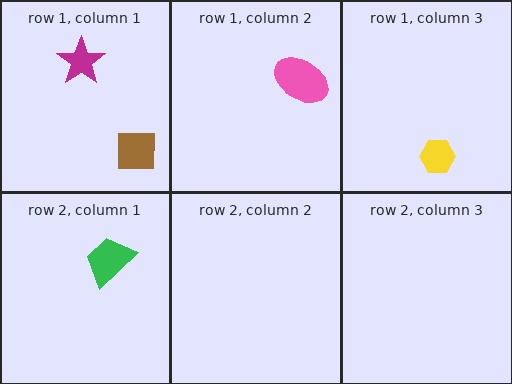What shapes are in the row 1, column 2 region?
The pink ellipse.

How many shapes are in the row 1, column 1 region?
2.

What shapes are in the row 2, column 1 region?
The green trapezoid.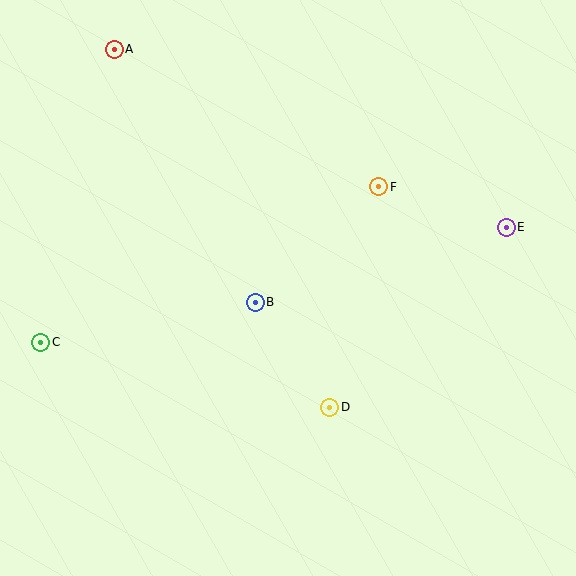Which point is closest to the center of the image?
Point B at (255, 302) is closest to the center.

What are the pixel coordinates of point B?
Point B is at (255, 302).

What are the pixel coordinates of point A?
Point A is at (114, 49).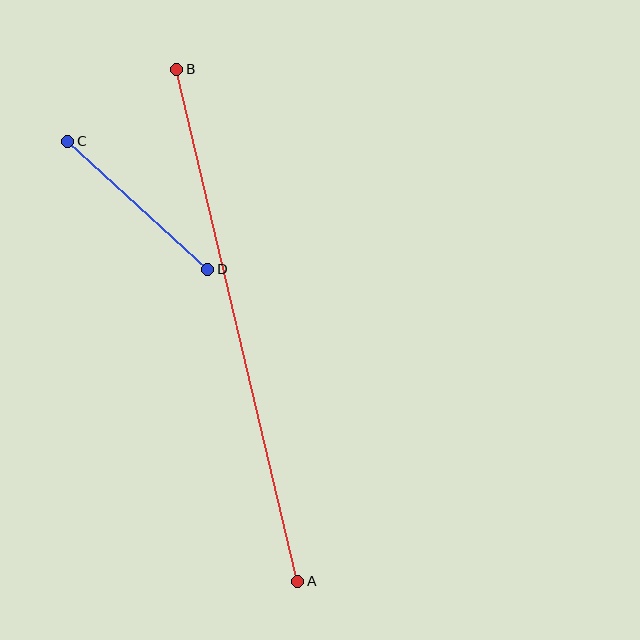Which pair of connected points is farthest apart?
Points A and B are farthest apart.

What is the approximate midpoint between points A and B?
The midpoint is at approximately (237, 325) pixels.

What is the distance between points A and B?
The distance is approximately 526 pixels.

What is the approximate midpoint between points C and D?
The midpoint is at approximately (138, 205) pixels.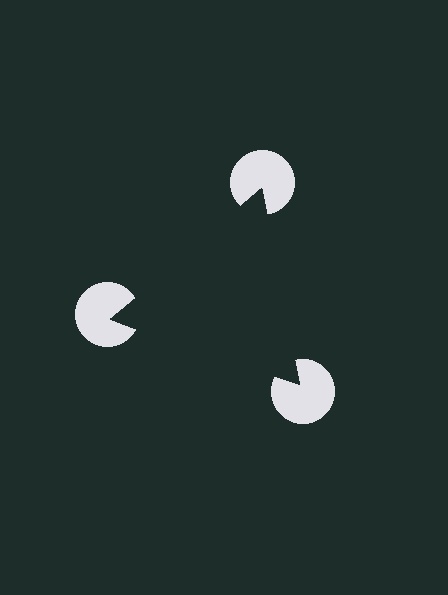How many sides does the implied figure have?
3 sides.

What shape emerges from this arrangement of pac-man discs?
An illusory triangle — its edges are inferred from the aligned wedge cuts in the pac-man discs, not physically drawn.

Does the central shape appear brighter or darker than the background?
It typically appears slightly darker than the background, even though no actual brightness change is drawn.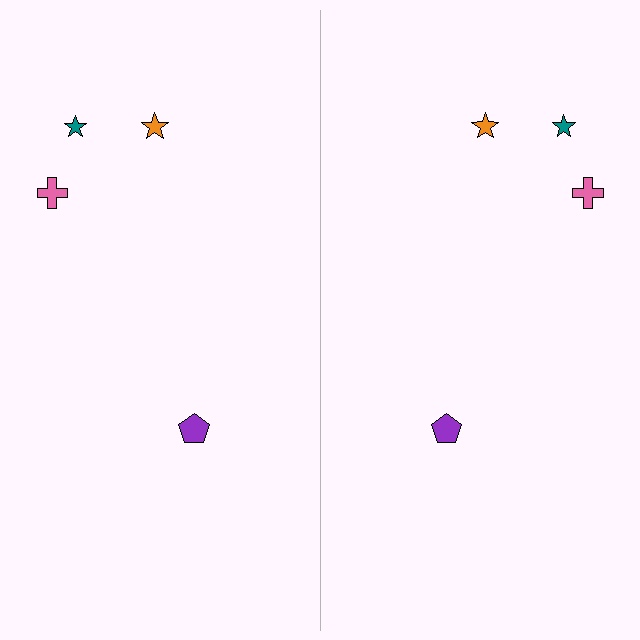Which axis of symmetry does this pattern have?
The pattern has a vertical axis of symmetry running through the center of the image.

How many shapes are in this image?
There are 8 shapes in this image.